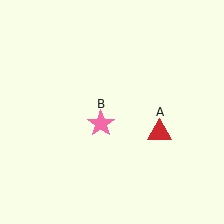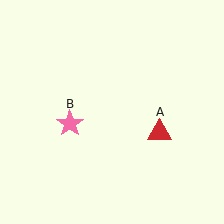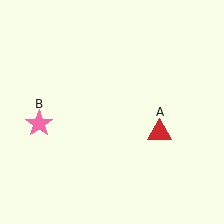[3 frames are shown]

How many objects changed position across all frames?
1 object changed position: pink star (object B).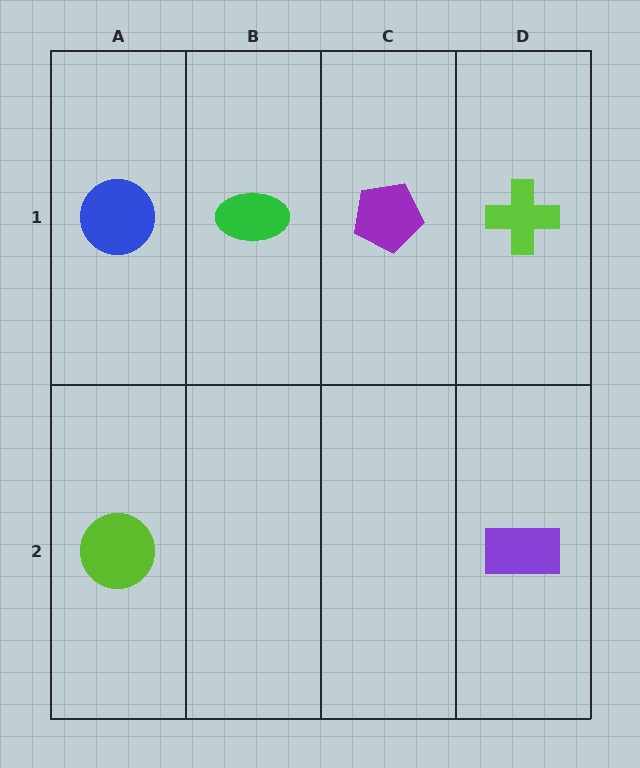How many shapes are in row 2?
2 shapes.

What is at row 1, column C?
A purple pentagon.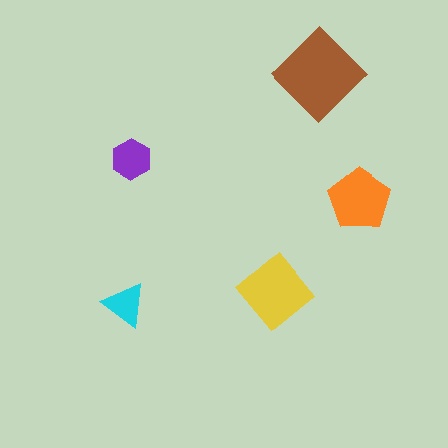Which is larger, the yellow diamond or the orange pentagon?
The yellow diamond.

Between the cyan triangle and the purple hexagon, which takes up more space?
The purple hexagon.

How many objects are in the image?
There are 5 objects in the image.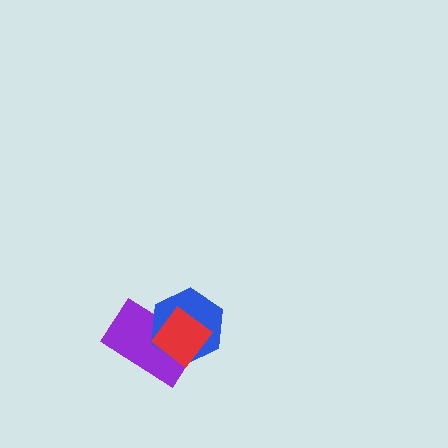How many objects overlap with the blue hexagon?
2 objects overlap with the blue hexagon.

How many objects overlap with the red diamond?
2 objects overlap with the red diamond.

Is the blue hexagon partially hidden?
Yes, it is partially covered by another shape.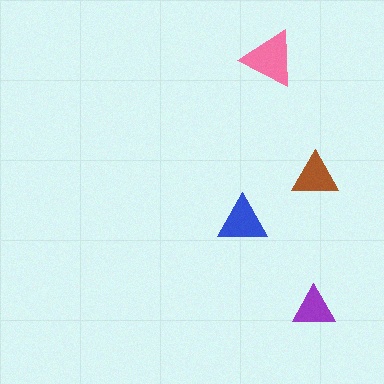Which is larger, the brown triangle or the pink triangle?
The pink one.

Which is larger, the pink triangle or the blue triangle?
The pink one.